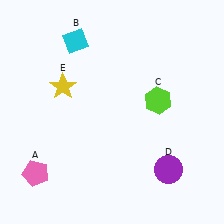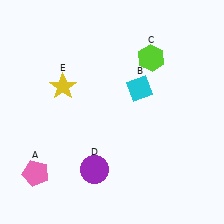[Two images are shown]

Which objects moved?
The objects that moved are: the cyan diamond (B), the lime hexagon (C), the purple circle (D).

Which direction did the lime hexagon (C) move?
The lime hexagon (C) moved up.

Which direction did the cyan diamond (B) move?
The cyan diamond (B) moved right.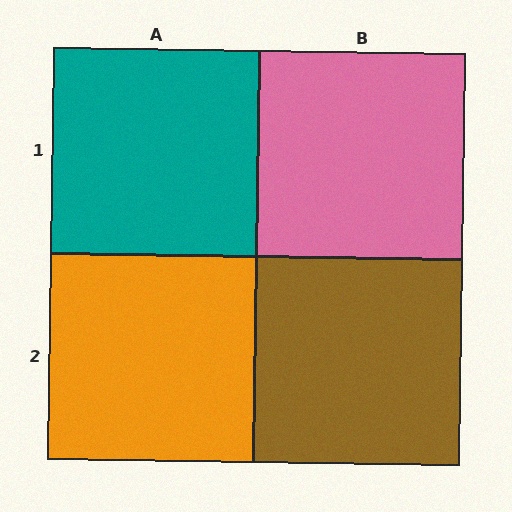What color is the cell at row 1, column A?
Teal.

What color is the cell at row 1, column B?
Pink.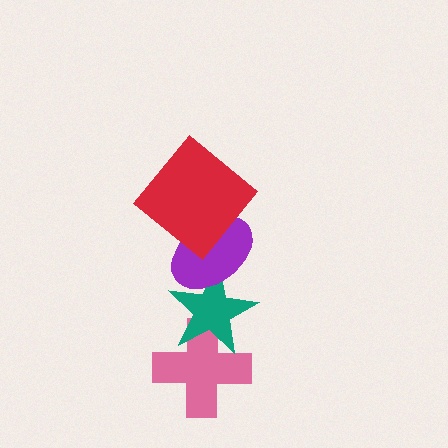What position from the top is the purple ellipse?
The purple ellipse is 2nd from the top.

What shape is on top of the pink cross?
The teal star is on top of the pink cross.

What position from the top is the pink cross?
The pink cross is 4th from the top.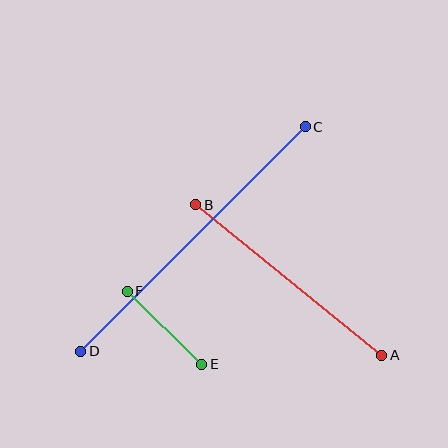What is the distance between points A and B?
The distance is approximately 239 pixels.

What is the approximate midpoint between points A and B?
The midpoint is at approximately (289, 280) pixels.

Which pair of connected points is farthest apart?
Points C and D are farthest apart.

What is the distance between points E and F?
The distance is approximately 104 pixels.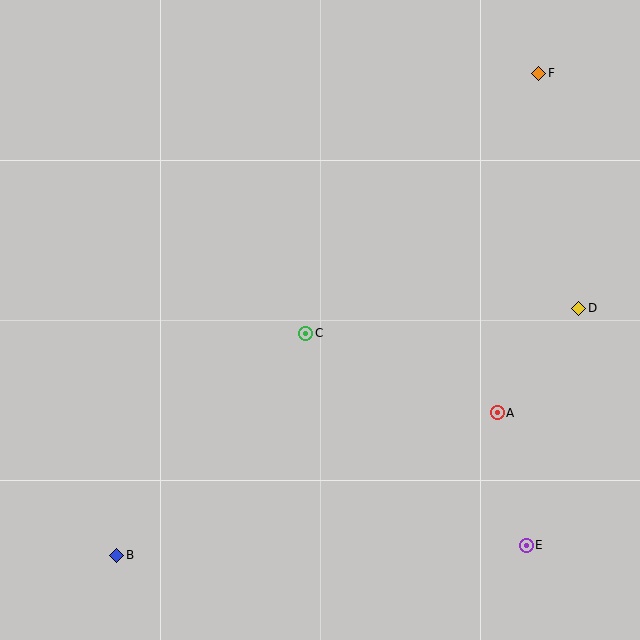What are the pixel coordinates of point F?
Point F is at (539, 73).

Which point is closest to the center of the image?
Point C at (306, 333) is closest to the center.